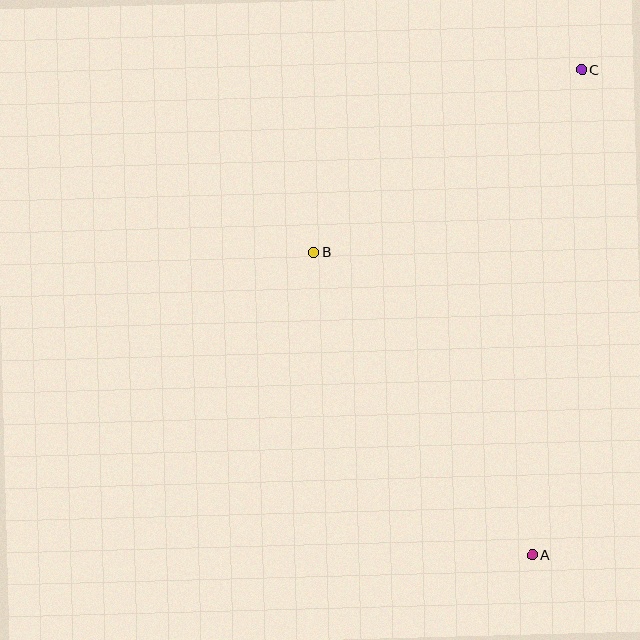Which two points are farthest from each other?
Points A and C are farthest from each other.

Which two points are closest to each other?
Points B and C are closest to each other.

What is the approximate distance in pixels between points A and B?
The distance between A and B is approximately 374 pixels.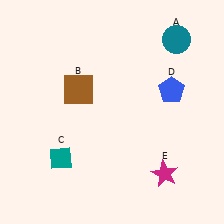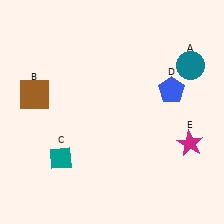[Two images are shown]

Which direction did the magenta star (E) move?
The magenta star (E) moved up.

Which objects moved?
The objects that moved are: the teal circle (A), the brown square (B), the magenta star (E).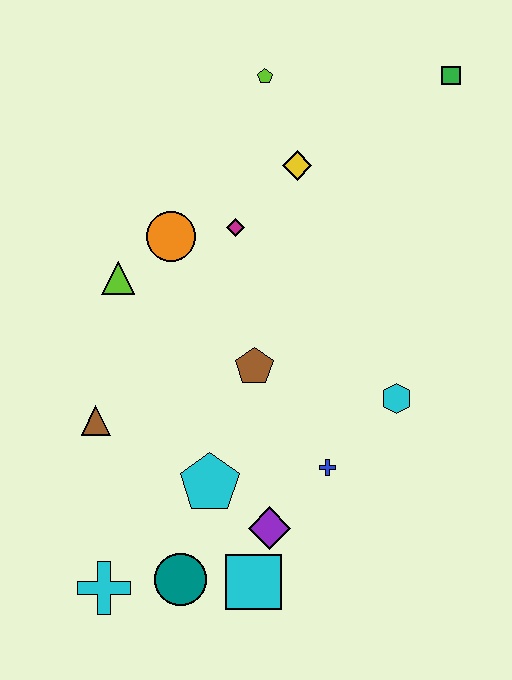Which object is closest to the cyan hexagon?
The blue cross is closest to the cyan hexagon.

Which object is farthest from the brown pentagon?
The green square is farthest from the brown pentagon.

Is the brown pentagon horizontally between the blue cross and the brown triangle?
Yes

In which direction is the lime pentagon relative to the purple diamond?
The lime pentagon is above the purple diamond.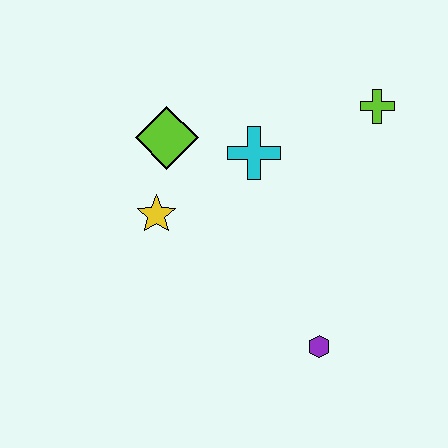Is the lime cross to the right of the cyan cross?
Yes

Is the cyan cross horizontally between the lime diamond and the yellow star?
No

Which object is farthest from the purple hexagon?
The lime diamond is farthest from the purple hexagon.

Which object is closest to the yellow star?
The lime diamond is closest to the yellow star.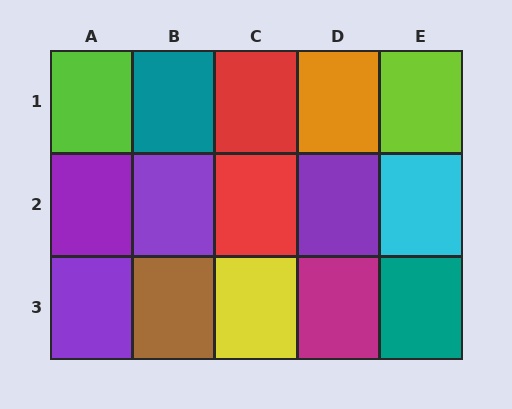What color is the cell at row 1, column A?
Lime.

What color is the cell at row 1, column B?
Teal.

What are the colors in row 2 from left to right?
Purple, purple, red, purple, cyan.